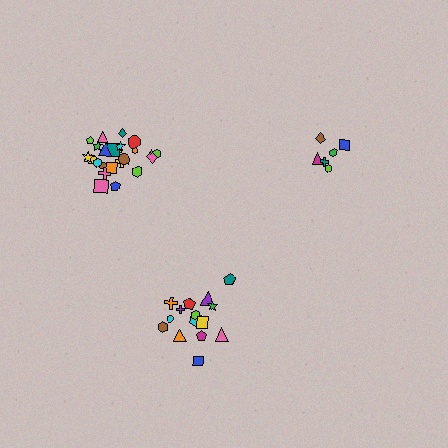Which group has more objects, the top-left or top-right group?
The top-left group.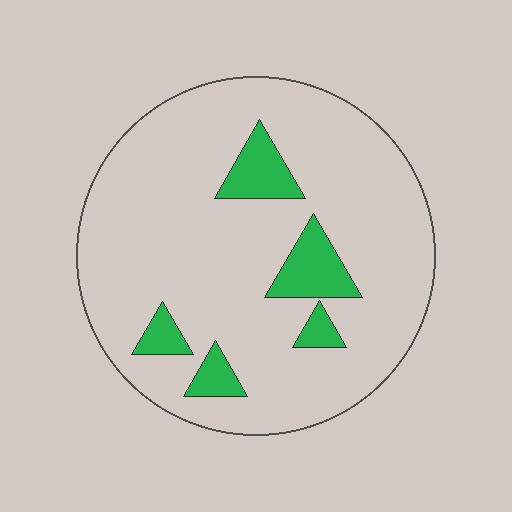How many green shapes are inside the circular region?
5.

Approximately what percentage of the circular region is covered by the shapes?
Approximately 15%.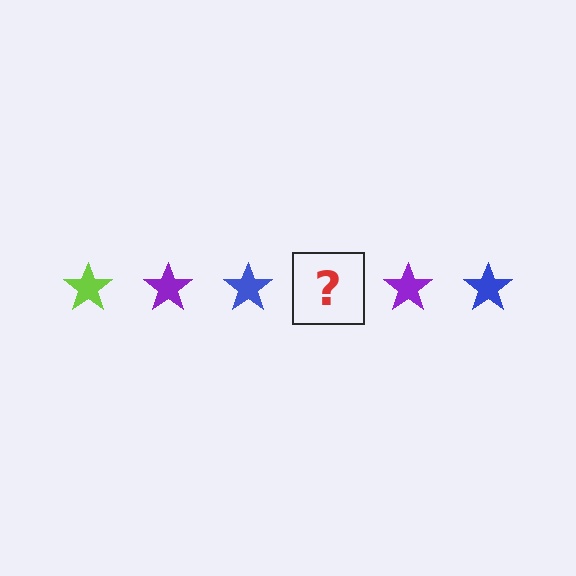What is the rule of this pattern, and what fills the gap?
The rule is that the pattern cycles through lime, purple, blue stars. The gap should be filled with a lime star.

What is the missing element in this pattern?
The missing element is a lime star.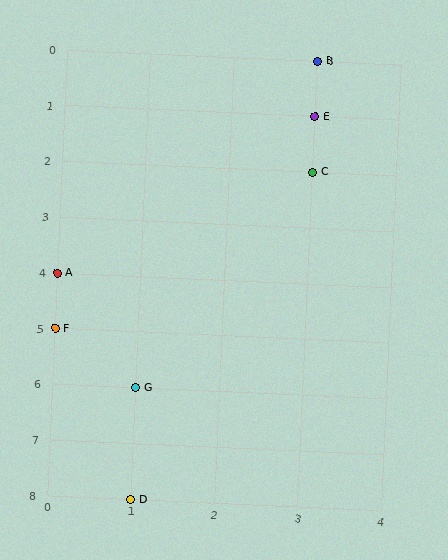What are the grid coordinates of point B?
Point B is at grid coordinates (3, 0).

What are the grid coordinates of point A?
Point A is at grid coordinates (0, 4).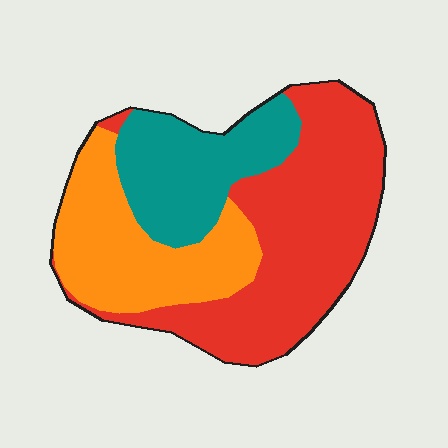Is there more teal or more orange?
Orange.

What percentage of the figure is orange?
Orange covers around 30% of the figure.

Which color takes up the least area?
Teal, at roughly 25%.